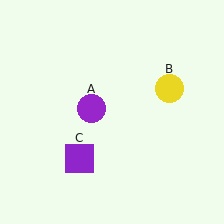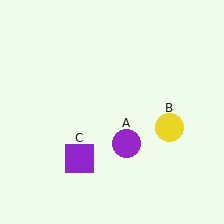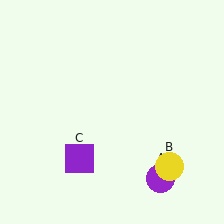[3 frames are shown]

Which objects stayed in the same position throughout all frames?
Purple square (object C) remained stationary.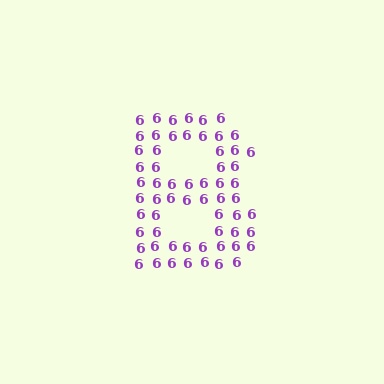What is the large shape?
The large shape is the letter B.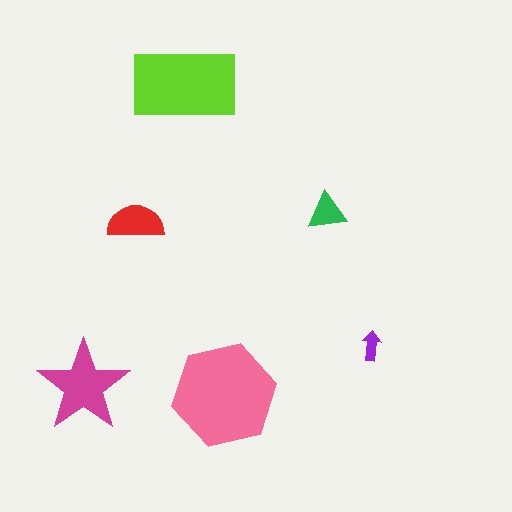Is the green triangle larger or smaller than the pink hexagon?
Smaller.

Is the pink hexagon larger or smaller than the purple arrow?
Larger.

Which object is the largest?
The pink hexagon.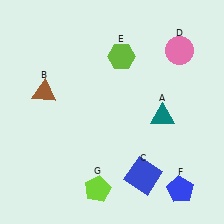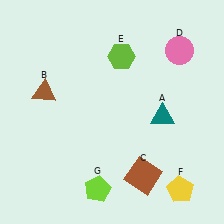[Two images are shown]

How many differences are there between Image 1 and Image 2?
There are 2 differences between the two images.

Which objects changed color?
C changed from blue to brown. F changed from blue to yellow.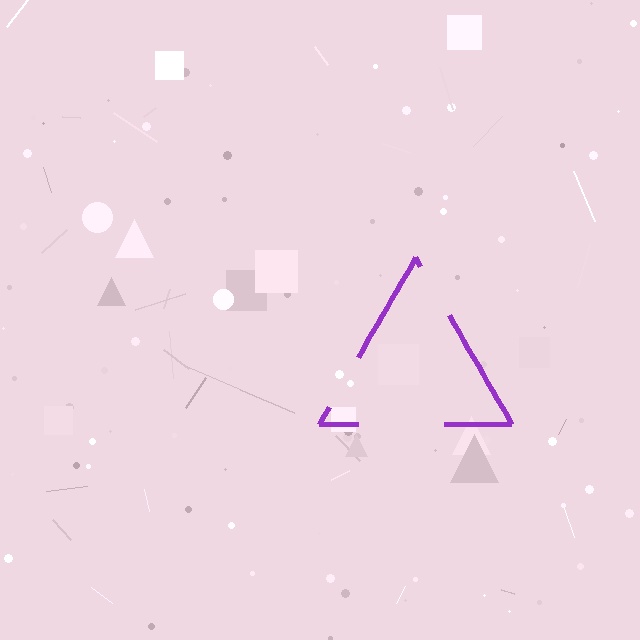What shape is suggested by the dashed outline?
The dashed outline suggests a triangle.